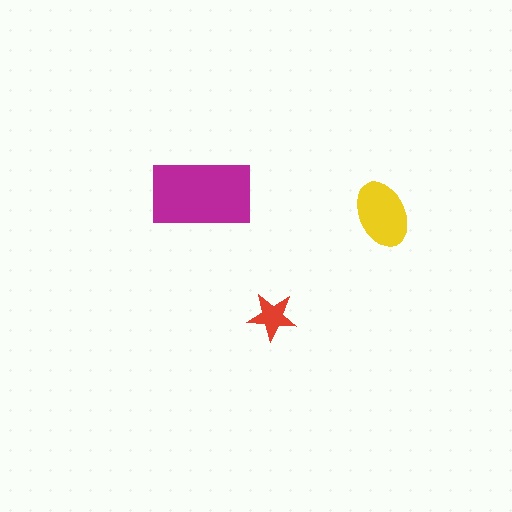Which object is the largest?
The magenta rectangle.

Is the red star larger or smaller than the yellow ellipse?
Smaller.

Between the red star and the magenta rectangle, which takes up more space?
The magenta rectangle.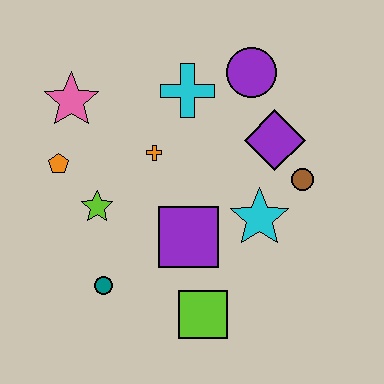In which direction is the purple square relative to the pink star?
The purple square is below the pink star.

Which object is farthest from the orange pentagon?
The brown circle is farthest from the orange pentagon.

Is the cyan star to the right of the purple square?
Yes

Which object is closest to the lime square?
The purple square is closest to the lime square.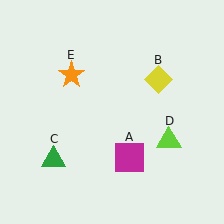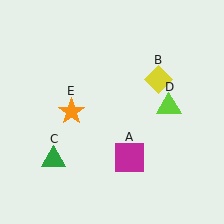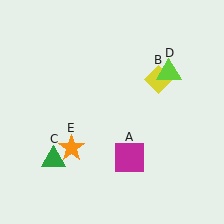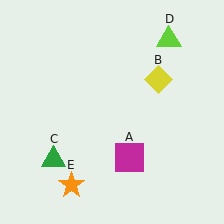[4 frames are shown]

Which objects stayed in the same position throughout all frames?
Magenta square (object A) and yellow diamond (object B) and green triangle (object C) remained stationary.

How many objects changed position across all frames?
2 objects changed position: lime triangle (object D), orange star (object E).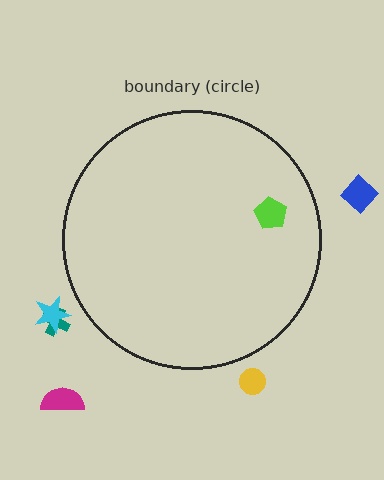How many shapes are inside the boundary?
1 inside, 5 outside.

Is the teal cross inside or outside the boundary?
Outside.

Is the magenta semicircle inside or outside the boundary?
Outside.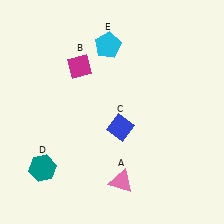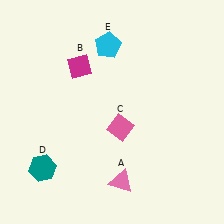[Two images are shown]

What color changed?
The diamond (C) changed from blue in Image 1 to pink in Image 2.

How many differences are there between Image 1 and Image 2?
There is 1 difference between the two images.